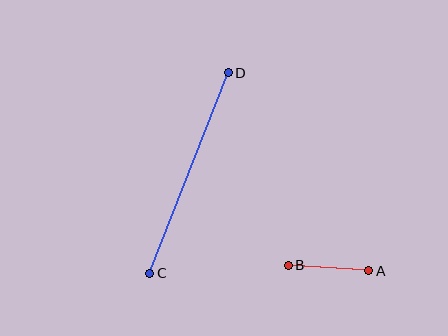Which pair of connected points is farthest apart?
Points C and D are farthest apart.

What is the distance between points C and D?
The distance is approximately 215 pixels.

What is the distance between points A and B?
The distance is approximately 81 pixels.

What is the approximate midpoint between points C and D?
The midpoint is at approximately (189, 173) pixels.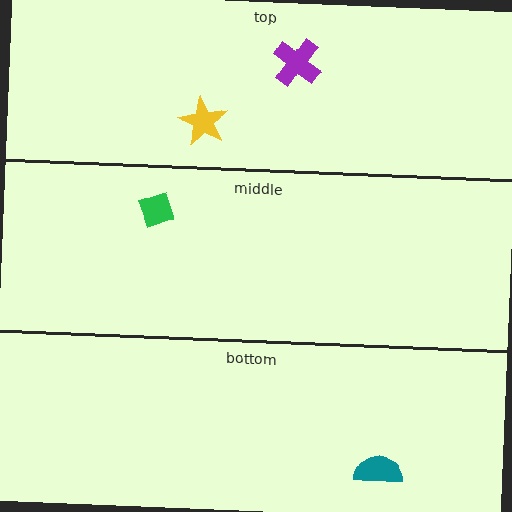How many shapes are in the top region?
2.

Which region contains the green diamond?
The middle region.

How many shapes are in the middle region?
1.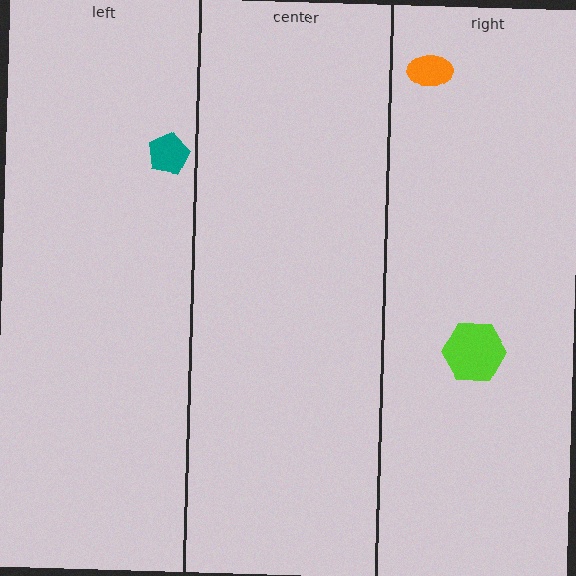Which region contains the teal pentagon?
The left region.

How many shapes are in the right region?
2.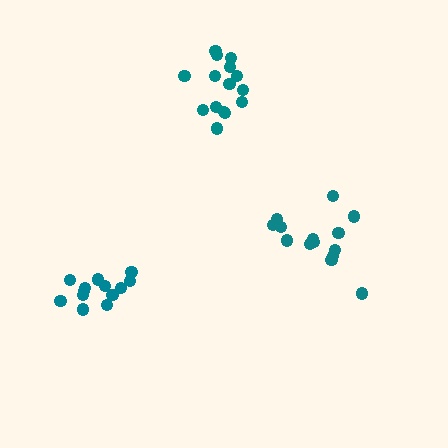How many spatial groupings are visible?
There are 3 spatial groupings.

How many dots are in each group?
Group 1: 14 dots, Group 2: 15 dots, Group 3: 13 dots (42 total).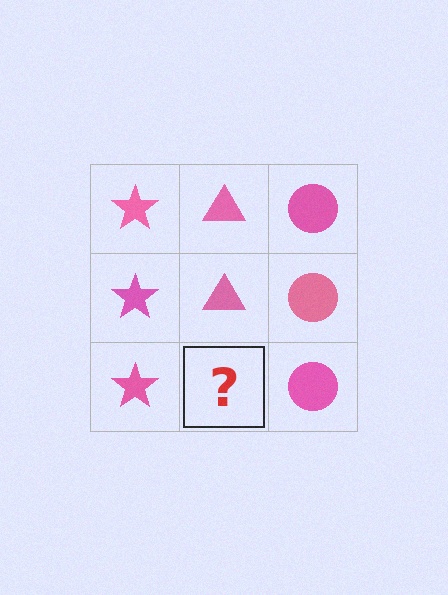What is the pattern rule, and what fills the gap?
The rule is that each column has a consistent shape. The gap should be filled with a pink triangle.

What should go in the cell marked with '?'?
The missing cell should contain a pink triangle.